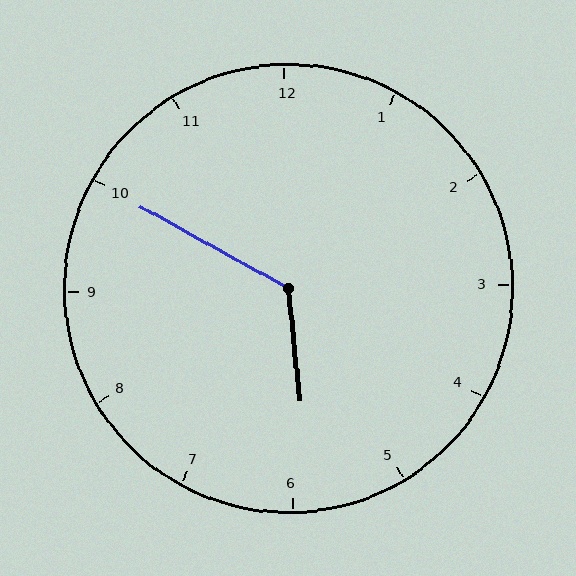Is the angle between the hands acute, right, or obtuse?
It is obtuse.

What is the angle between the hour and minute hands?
Approximately 125 degrees.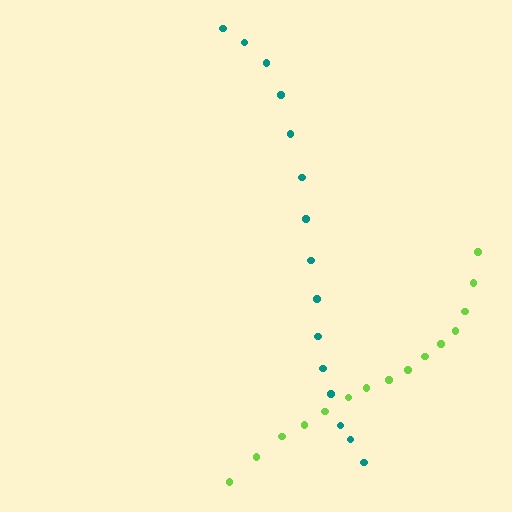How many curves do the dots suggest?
There are 2 distinct paths.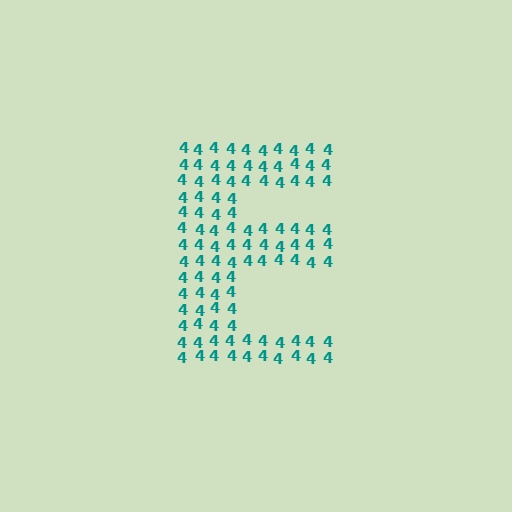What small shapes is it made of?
It is made of small digit 4's.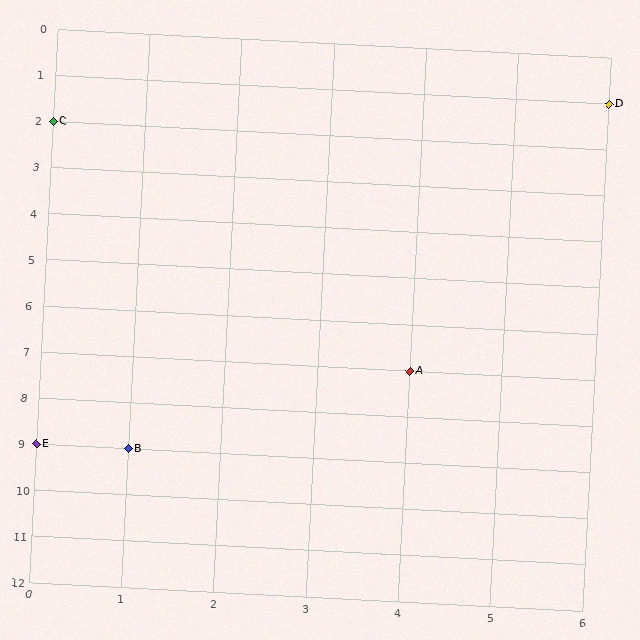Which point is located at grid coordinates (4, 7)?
Point A is at (4, 7).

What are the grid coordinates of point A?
Point A is at grid coordinates (4, 7).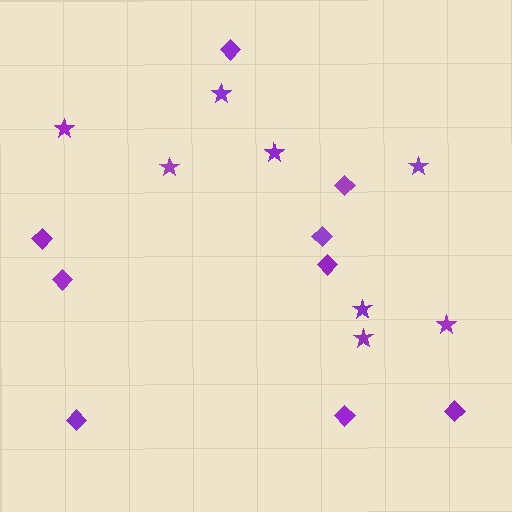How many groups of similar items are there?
There are 2 groups: one group of stars (8) and one group of diamonds (9).